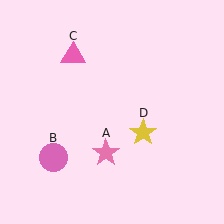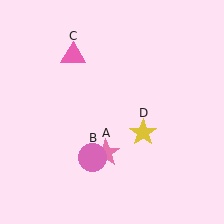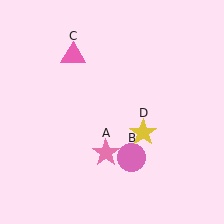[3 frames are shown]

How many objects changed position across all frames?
1 object changed position: pink circle (object B).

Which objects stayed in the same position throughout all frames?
Pink star (object A) and pink triangle (object C) and yellow star (object D) remained stationary.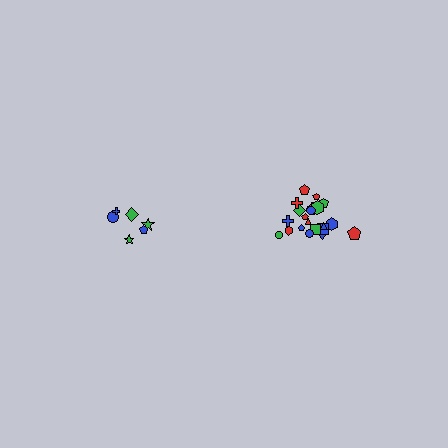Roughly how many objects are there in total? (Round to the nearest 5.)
Roughly 30 objects in total.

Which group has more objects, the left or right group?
The right group.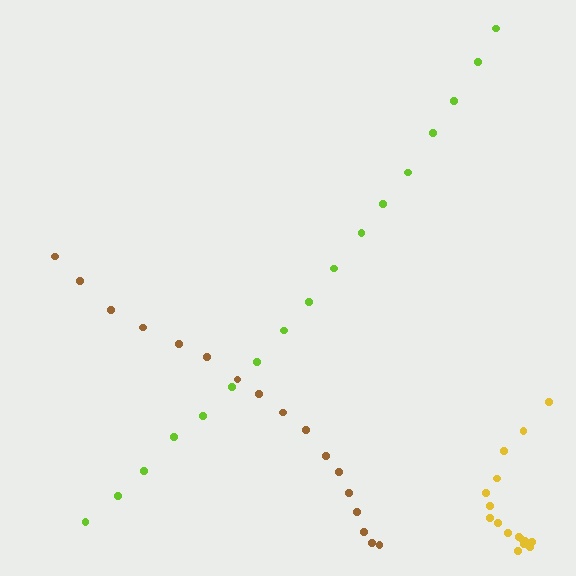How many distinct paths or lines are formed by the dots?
There are 3 distinct paths.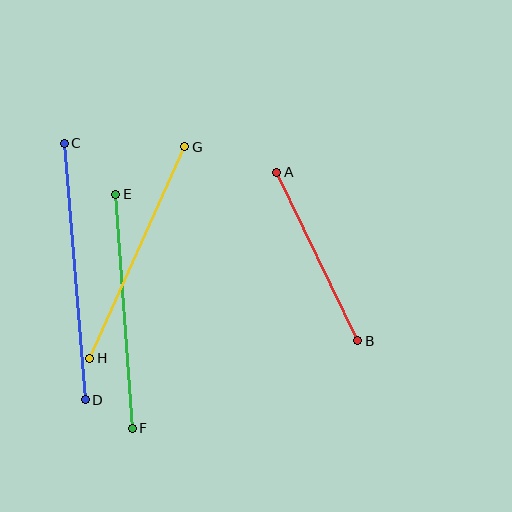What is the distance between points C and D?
The distance is approximately 257 pixels.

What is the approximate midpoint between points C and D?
The midpoint is at approximately (75, 271) pixels.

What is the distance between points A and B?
The distance is approximately 187 pixels.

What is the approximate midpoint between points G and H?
The midpoint is at approximately (137, 253) pixels.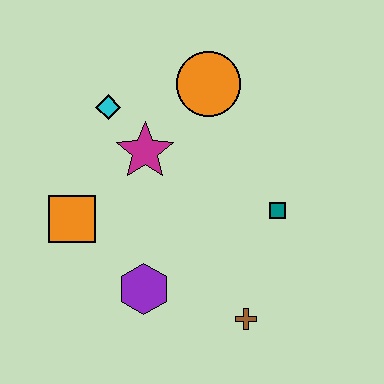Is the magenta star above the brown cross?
Yes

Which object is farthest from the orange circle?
The brown cross is farthest from the orange circle.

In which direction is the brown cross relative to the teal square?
The brown cross is below the teal square.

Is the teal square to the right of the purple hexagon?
Yes